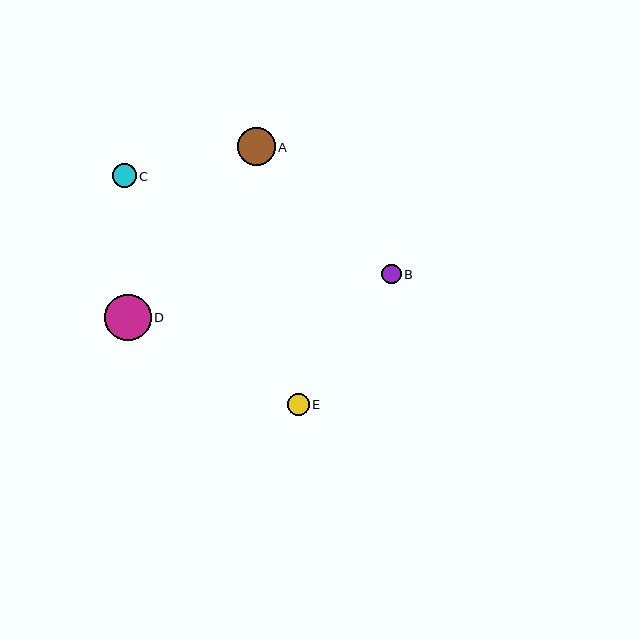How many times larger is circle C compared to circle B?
Circle C is approximately 1.2 times the size of circle B.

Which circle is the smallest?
Circle B is the smallest with a size of approximately 19 pixels.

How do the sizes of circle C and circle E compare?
Circle C and circle E are approximately the same size.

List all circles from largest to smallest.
From largest to smallest: D, A, C, E, B.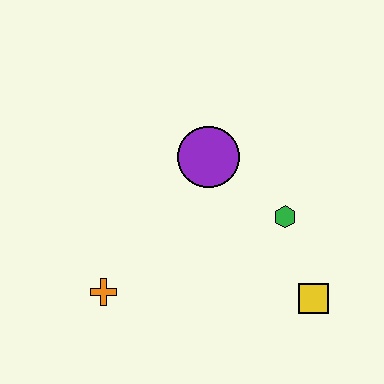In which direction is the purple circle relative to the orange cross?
The purple circle is above the orange cross.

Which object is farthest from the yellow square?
The orange cross is farthest from the yellow square.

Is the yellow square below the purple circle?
Yes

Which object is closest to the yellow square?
The green hexagon is closest to the yellow square.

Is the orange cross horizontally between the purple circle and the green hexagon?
No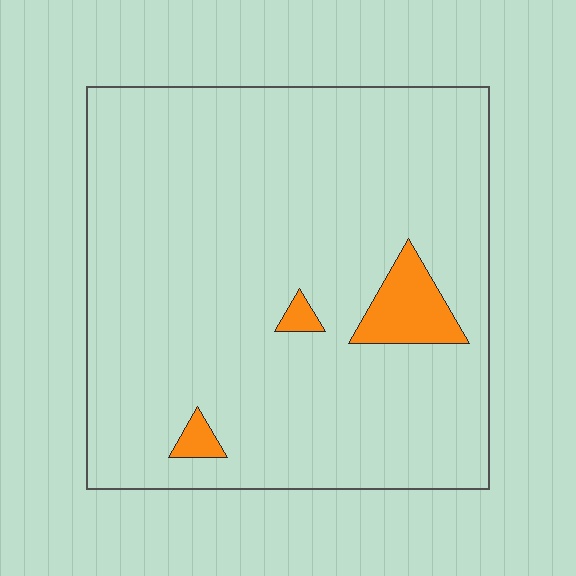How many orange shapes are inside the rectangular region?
3.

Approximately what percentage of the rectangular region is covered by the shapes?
Approximately 5%.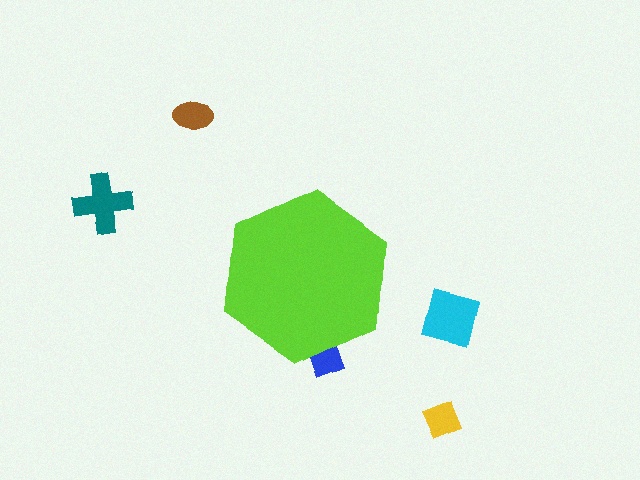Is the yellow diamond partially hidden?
No, the yellow diamond is fully visible.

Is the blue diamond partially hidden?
Yes, the blue diamond is partially hidden behind the lime hexagon.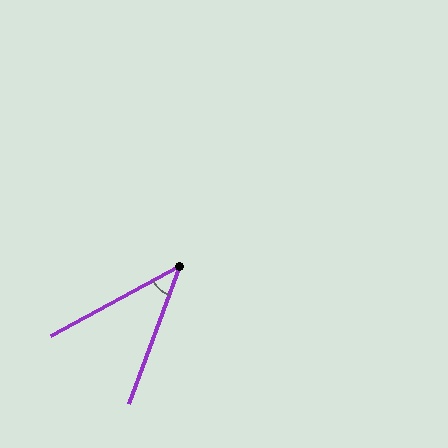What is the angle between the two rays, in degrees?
Approximately 41 degrees.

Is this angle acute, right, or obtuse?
It is acute.